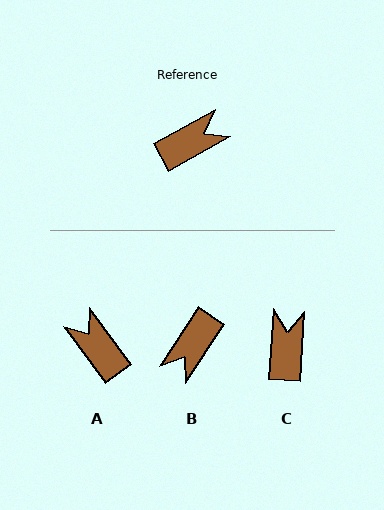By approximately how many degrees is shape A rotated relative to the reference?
Approximately 97 degrees counter-clockwise.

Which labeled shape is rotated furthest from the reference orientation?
B, about 152 degrees away.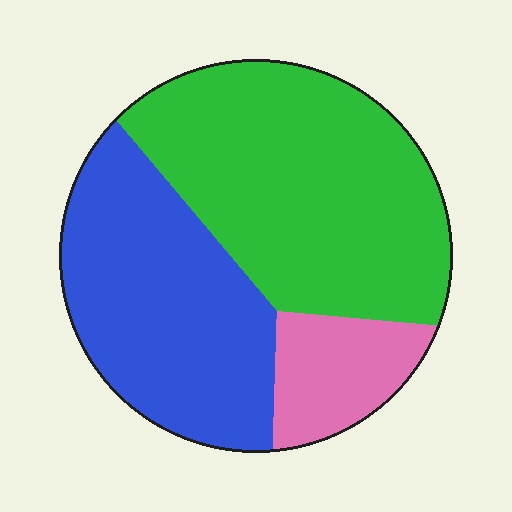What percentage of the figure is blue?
Blue covers around 40% of the figure.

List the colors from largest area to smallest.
From largest to smallest: green, blue, pink.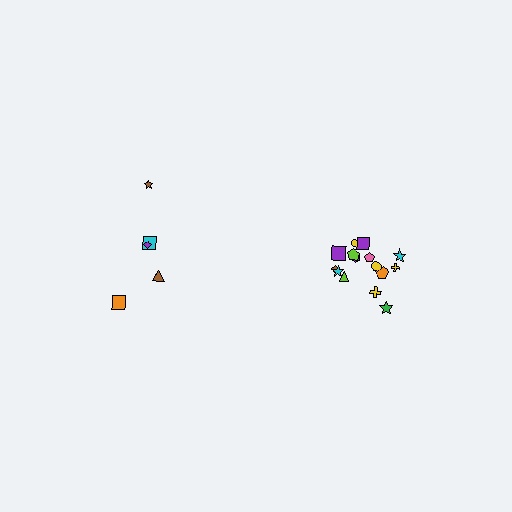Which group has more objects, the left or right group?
The right group.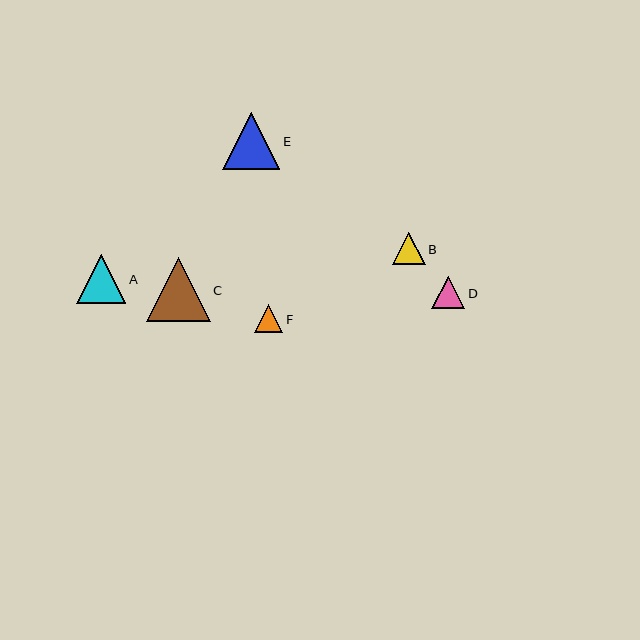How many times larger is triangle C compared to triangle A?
Triangle C is approximately 1.3 times the size of triangle A.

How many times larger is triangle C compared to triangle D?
Triangle C is approximately 1.9 times the size of triangle D.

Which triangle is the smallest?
Triangle F is the smallest with a size of approximately 28 pixels.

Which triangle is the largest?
Triangle C is the largest with a size of approximately 64 pixels.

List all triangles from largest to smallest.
From largest to smallest: C, E, A, D, B, F.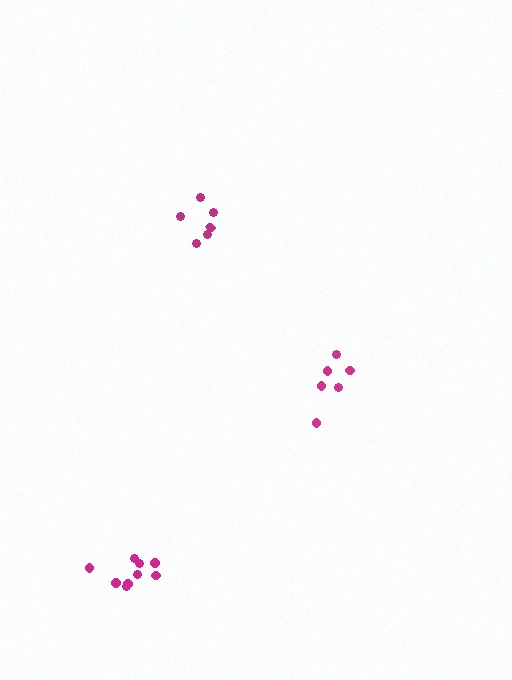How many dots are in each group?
Group 1: 9 dots, Group 2: 6 dots, Group 3: 6 dots (21 total).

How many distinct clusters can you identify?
There are 3 distinct clusters.